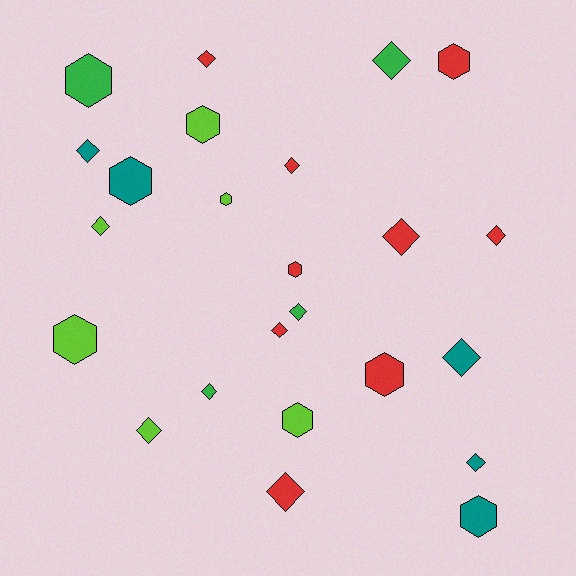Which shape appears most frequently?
Diamond, with 14 objects.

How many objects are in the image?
There are 24 objects.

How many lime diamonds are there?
There are 2 lime diamonds.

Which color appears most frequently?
Red, with 9 objects.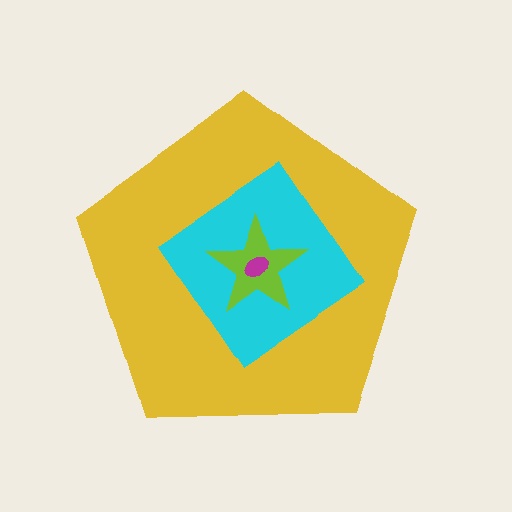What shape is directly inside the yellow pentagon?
The cyan diamond.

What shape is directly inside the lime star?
The magenta ellipse.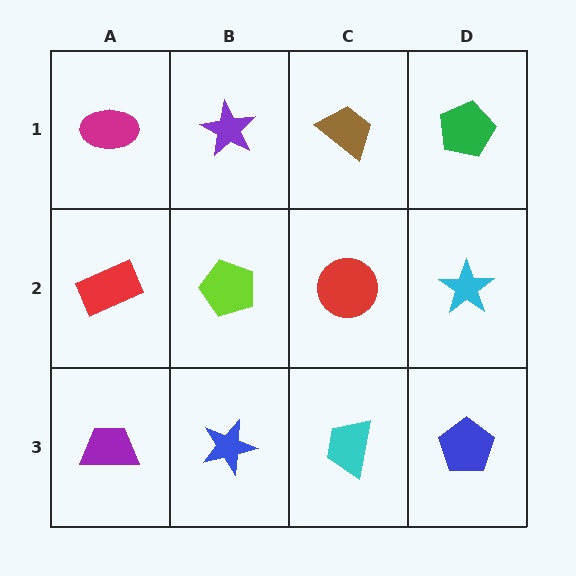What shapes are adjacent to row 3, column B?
A lime pentagon (row 2, column B), a purple trapezoid (row 3, column A), a cyan trapezoid (row 3, column C).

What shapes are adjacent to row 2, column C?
A brown trapezoid (row 1, column C), a cyan trapezoid (row 3, column C), a lime pentagon (row 2, column B), a cyan star (row 2, column D).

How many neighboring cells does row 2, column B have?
4.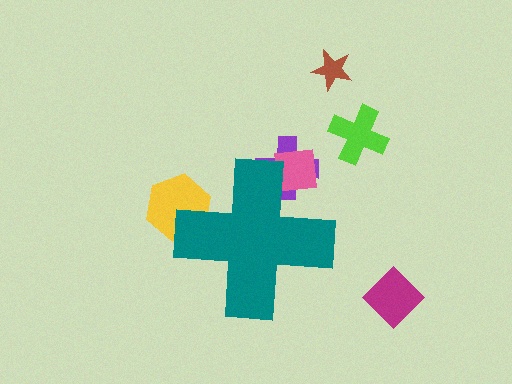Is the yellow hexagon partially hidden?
Yes, the yellow hexagon is partially hidden behind the teal cross.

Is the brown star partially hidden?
No, the brown star is fully visible.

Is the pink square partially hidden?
Yes, the pink square is partially hidden behind the teal cross.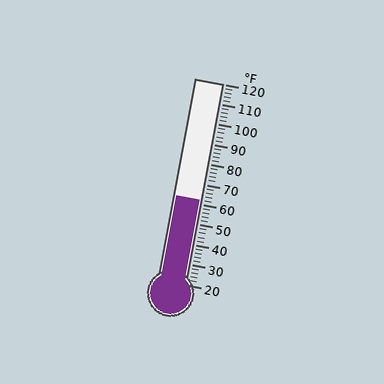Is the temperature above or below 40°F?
The temperature is above 40°F.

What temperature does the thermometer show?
The thermometer shows approximately 62°F.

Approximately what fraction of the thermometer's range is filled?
The thermometer is filled to approximately 40% of its range.